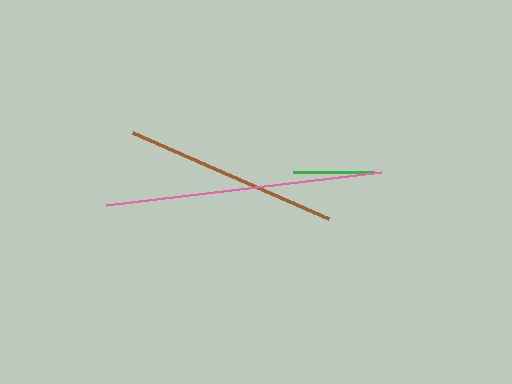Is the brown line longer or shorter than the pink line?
The pink line is longer than the brown line.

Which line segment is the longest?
The pink line is the longest at approximately 277 pixels.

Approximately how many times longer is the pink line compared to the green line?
The pink line is approximately 3.4 times the length of the green line.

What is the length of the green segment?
The green segment is approximately 81 pixels long.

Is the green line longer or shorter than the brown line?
The brown line is longer than the green line.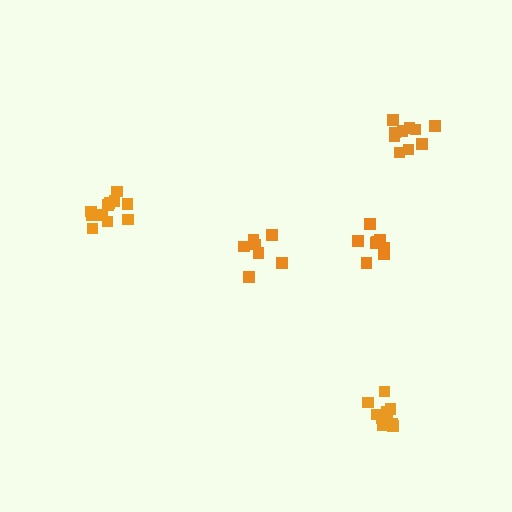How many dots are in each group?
Group 1: 11 dots, Group 2: 10 dots, Group 3: 10 dots, Group 4: 8 dots, Group 5: 7 dots (46 total).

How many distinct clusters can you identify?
There are 5 distinct clusters.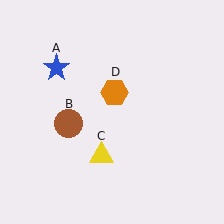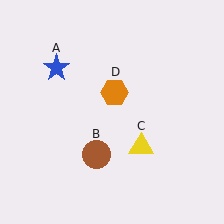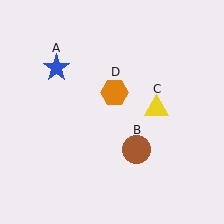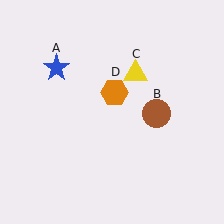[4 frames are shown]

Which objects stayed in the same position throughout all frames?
Blue star (object A) and orange hexagon (object D) remained stationary.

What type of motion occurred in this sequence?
The brown circle (object B), yellow triangle (object C) rotated counterclockwise around the center of the scene.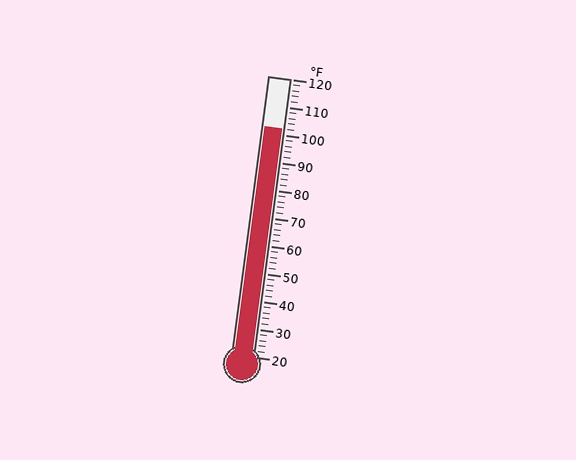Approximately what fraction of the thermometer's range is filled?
The thermometer is filled to approximately 80% of its range.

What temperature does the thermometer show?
The thermometer shows approximately 102°F.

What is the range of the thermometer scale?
The thermometer scale ranges from 20°F to 120°F.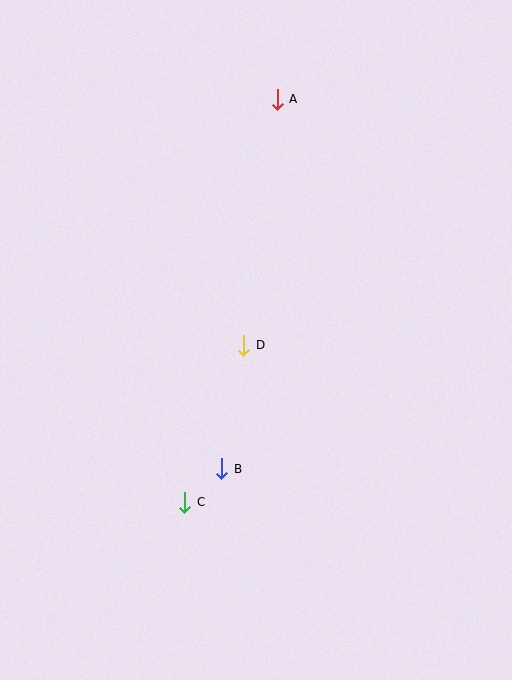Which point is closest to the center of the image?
Point D at (244, 345) is closest to the center.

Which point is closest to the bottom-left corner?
Point C is closest to the bottom-left corner.